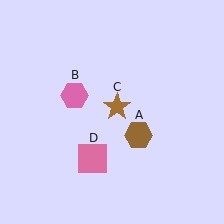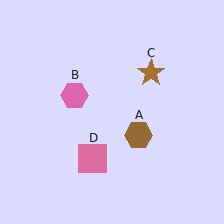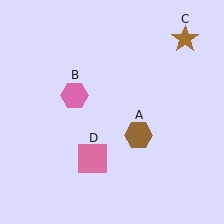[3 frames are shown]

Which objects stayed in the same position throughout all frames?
Brown hexagon (object A) and pink hexagon (object B) and pink square (object D) remained stationary.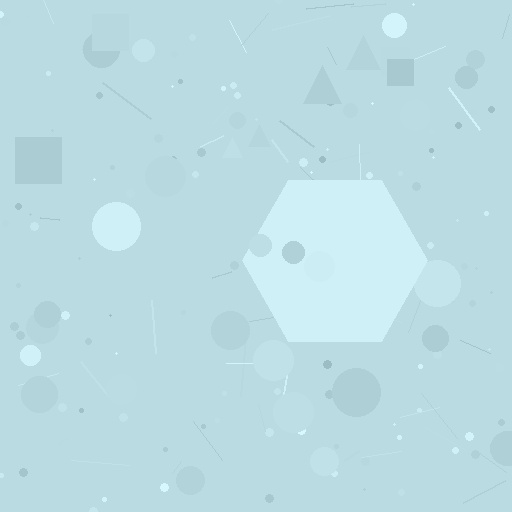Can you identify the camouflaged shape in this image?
The camouflaged shape is a hexagon.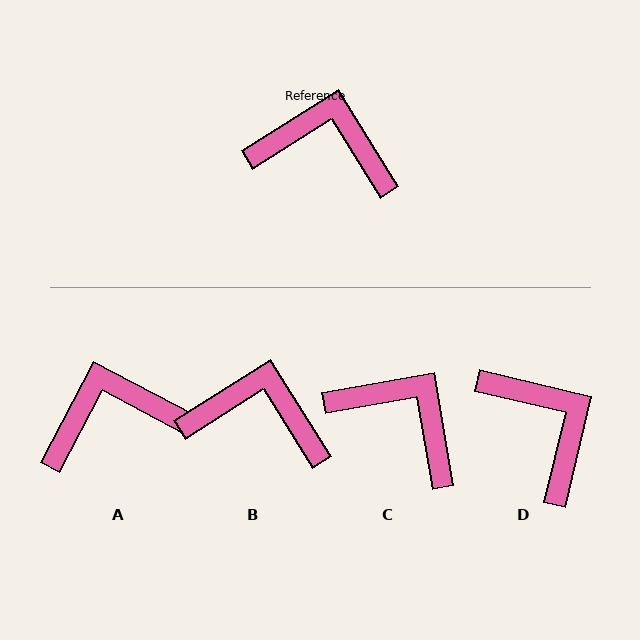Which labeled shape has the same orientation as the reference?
B.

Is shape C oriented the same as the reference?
No, it is off by about 22 degrees.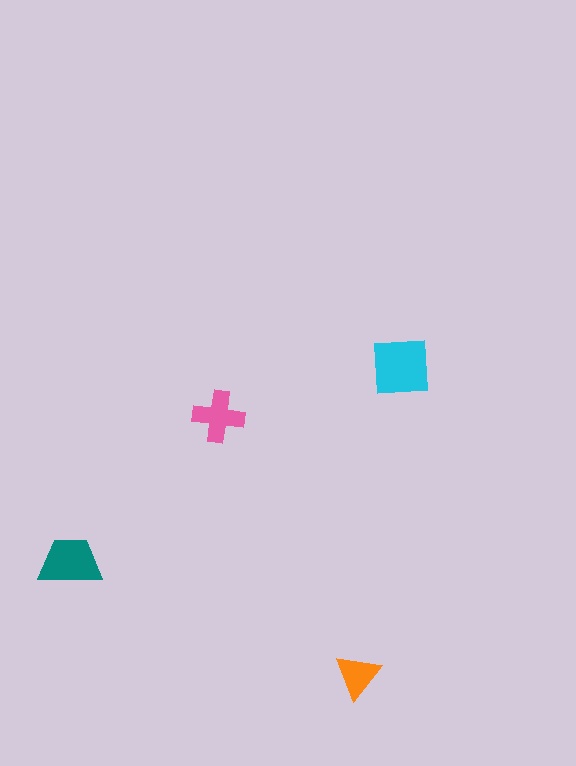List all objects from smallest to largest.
The orange triangle, the pink cross, the teal trapezoid, the cyan square.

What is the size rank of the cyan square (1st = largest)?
1st.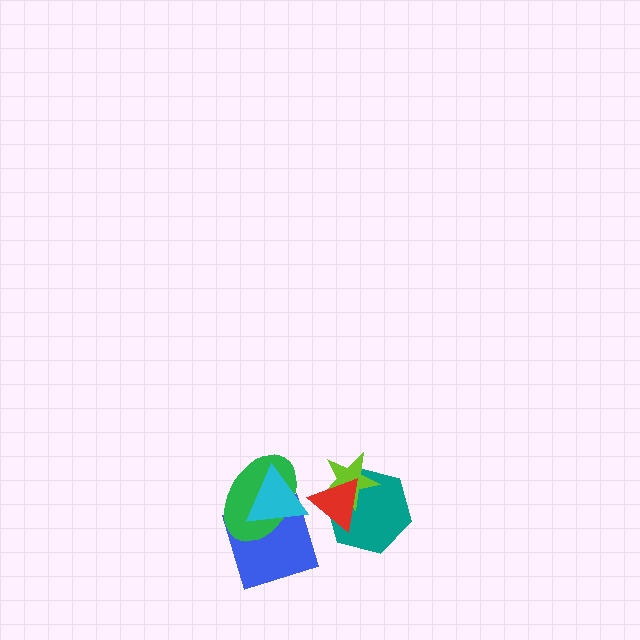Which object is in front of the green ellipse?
The cyan triangle is in front of the green ellipse.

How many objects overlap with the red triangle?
2 objects overlap with the red triangle.